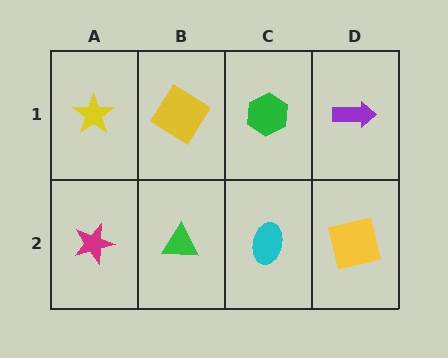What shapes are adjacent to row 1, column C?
A cyan ellipse (row 2, column C), a yellow diamond (row 1, column B), a purple arrow (row 1, column D).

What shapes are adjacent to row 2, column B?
A yellow diamond (row 1, column B), a magenta star (row 2, column A), a cyan ellipse (row 2, column C).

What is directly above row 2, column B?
A yellow diamond.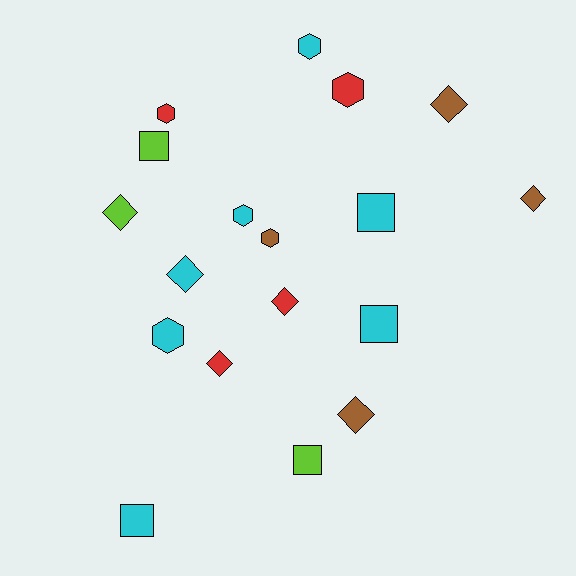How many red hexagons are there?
There are 2 red hexagons.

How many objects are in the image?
There are 18 objects.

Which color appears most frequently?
Cyan, with 7 objects.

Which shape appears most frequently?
Diamond, with 7 objects.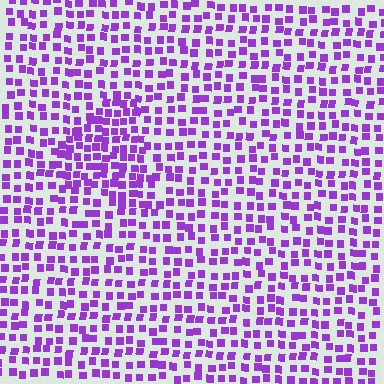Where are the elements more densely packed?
The elements are more densely packed inside the triangle boundary.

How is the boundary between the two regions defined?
The boundary is defined by a change in element density (approximately 1.6x ratio). All elements are the same color, size, and shape.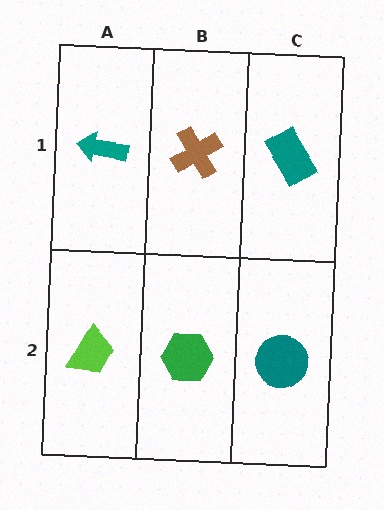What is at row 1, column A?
A teal arrow.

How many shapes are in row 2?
3 shapes.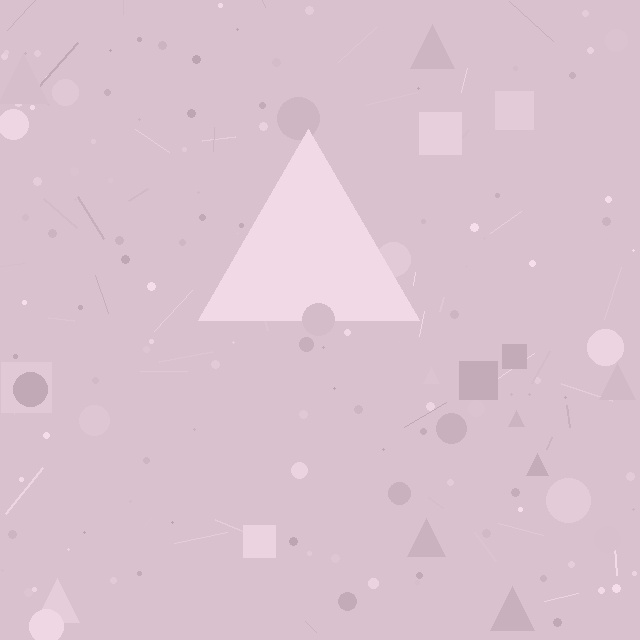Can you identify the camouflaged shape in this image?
The camouflaged shape is a triangle.